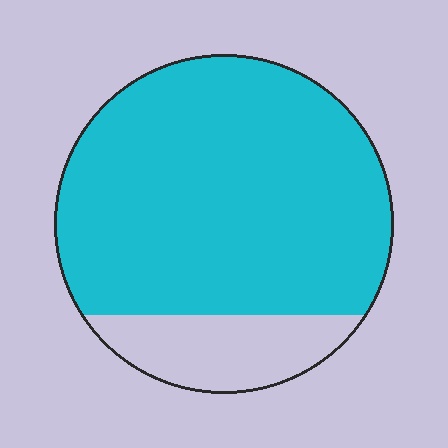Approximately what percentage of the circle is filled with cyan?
Approximately 80%.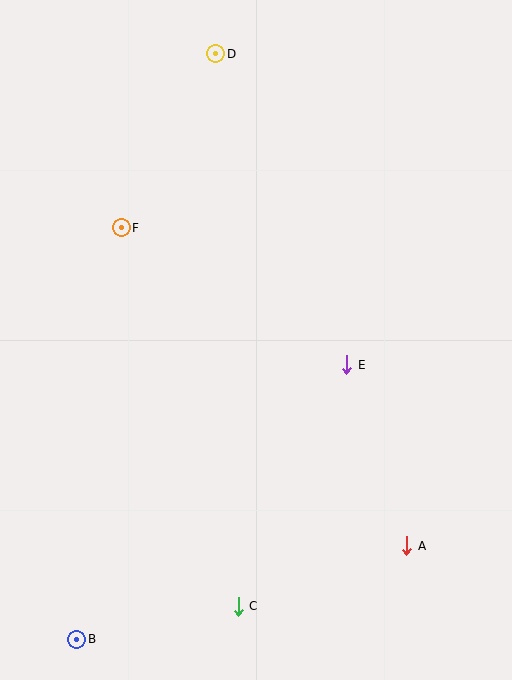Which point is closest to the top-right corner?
Point D is closest to the top-right corner.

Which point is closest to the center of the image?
Point E at (347, 365) is closest to the center.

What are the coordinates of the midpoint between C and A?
The midpoint between C and A is at (323, 576).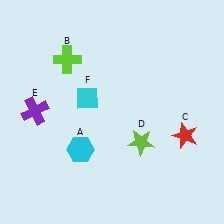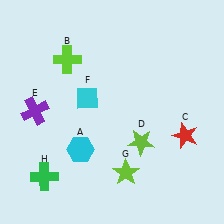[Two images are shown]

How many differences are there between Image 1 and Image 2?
There are 2 differences between the two images.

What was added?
A lime star (G), a green cross (H) were added in Image 2.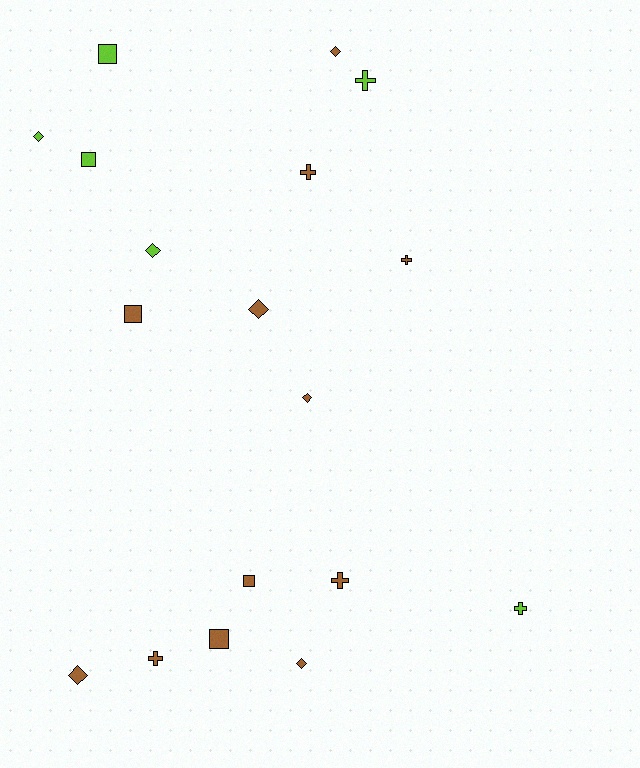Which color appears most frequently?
Brown, with 12 objects.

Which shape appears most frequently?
Diamond, with 7 objects.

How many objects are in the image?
There are 18 objects.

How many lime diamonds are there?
There are 2 lime diamonds.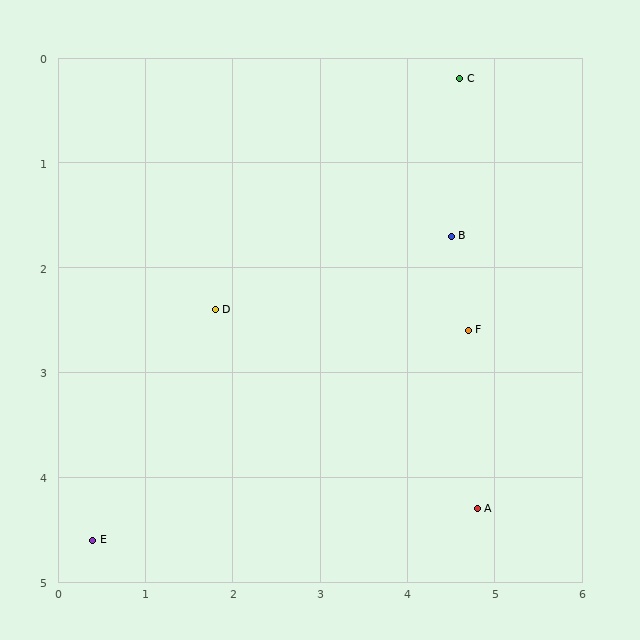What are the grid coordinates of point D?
Point D is at approximately (1.8, 2.4).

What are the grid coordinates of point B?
Point B is at approximately (4.5, 1.7).